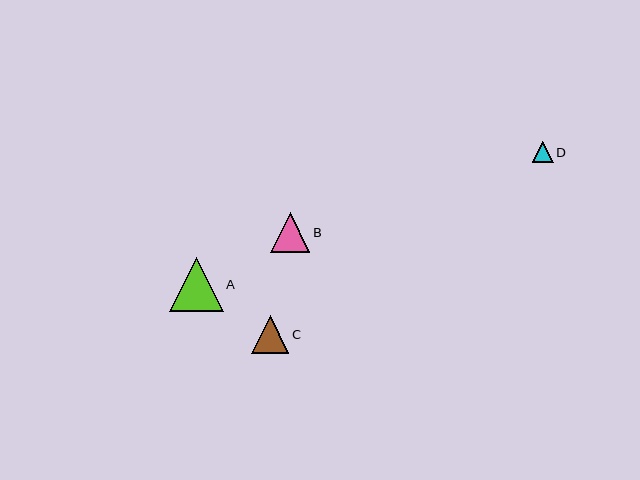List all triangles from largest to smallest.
From largest to smallest: A, B, C, D.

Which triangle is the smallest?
Triangle D is the smallest with a size of approximately 21 pixels.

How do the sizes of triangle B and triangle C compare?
Triangle B and triangle C are approximately the same size.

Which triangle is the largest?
Triangle A is the largest with a size of approximately 54 pixels.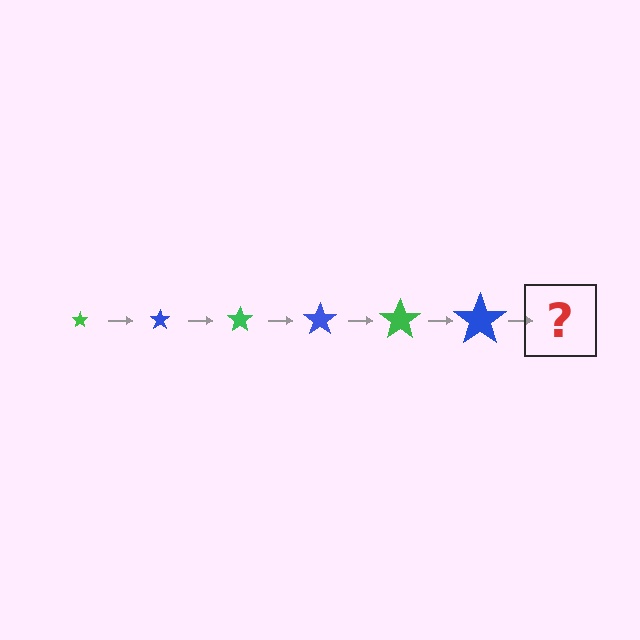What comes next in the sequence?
The next element should be a green star, larger than the previous one.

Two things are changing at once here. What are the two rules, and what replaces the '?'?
The two rules are that the star grows larger each step and the color cycles through green and blue. The '?' should be a green star, larger than the previous one.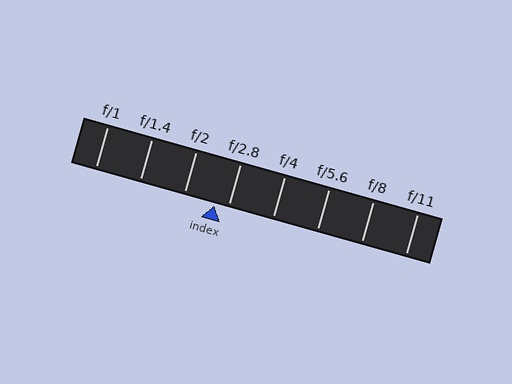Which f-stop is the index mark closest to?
The index mark is closest to f/2.8.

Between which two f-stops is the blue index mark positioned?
The index mark is between f/2 and f/2.8.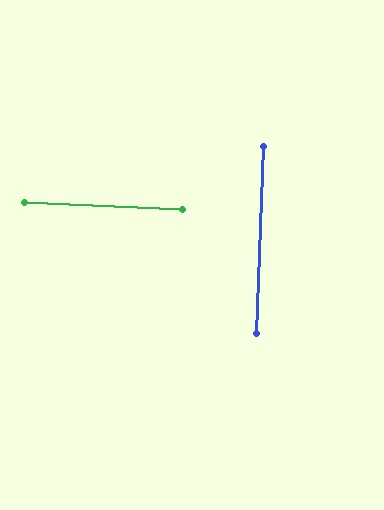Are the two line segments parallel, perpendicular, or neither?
Perpendicular — they meet at approximately 90°.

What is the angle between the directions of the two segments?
Approximately 90 degrees.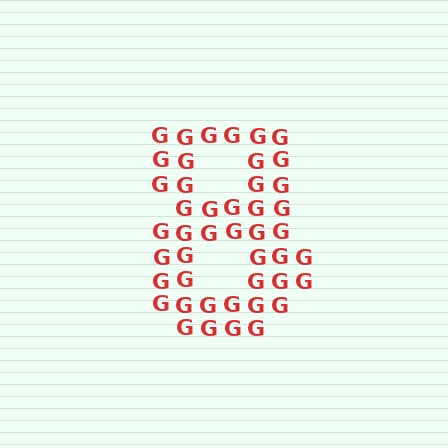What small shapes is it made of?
It is made of small letter G's.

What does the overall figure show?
The overall figure shows the digit 8.